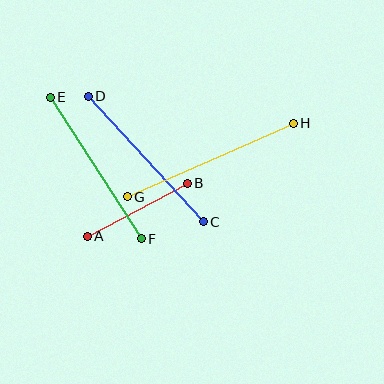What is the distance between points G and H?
The distance is approximately 182 pixels.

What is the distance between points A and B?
The distance is approximately 113 pixels.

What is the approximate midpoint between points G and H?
The midpoint is at approximately (210, 160) pixels.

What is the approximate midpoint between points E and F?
The midpoint is at approximately (96, 168) pixels.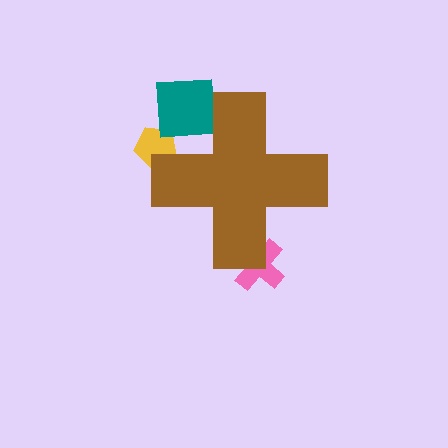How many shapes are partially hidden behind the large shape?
3 shapes are partially hidden.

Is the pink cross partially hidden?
Yes, the pink cross is partially hidden behind the brown cross.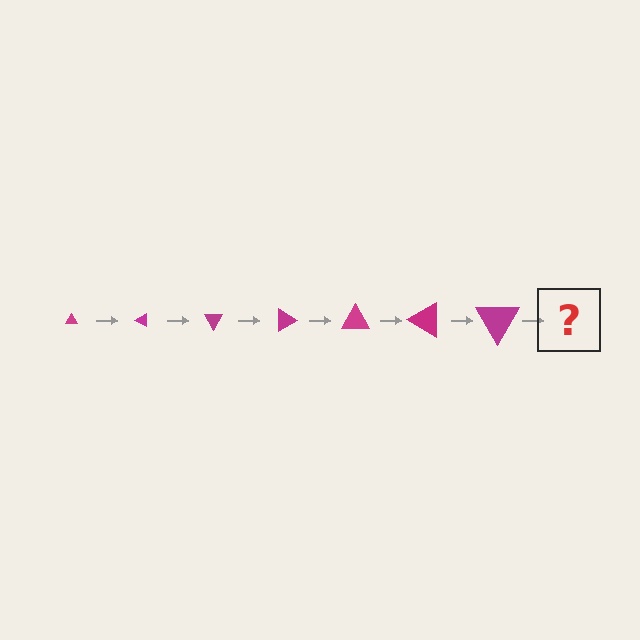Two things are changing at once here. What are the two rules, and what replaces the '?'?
The two rules are that the triangle grows larger each step and it rotates 30 degrees each step. The '?' should be a triangle, larger than the previous one and rotated 210 degrees from the start.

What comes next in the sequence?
The next element should be a triangle, larger than the previous one and rotated 210 degrees from the start.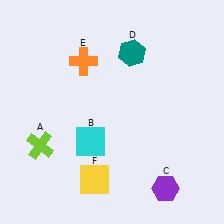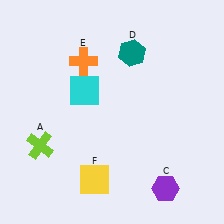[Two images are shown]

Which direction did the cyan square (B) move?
The cyan square (B) moved up.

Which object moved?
The cyan square (B) moved up.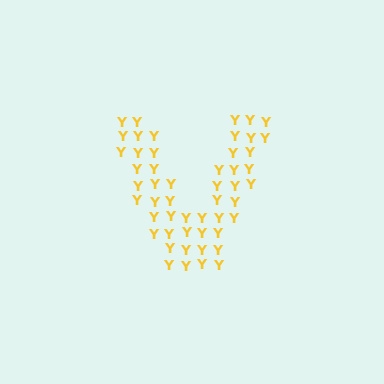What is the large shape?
The large shape is the letter V.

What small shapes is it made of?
It is made of small letter Y's.